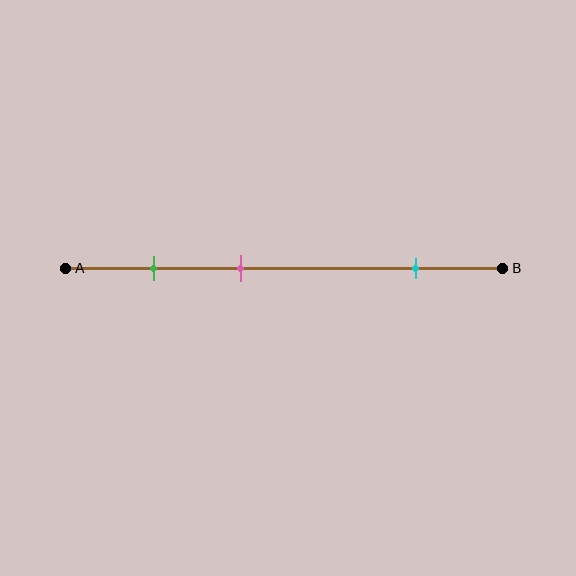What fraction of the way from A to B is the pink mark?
The pink mark is approximately 40% (0.4) of the way from A to B.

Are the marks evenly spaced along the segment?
No, the marks are not evenly spaced.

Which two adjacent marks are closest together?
The green and pink marks are the closest adjacent pair.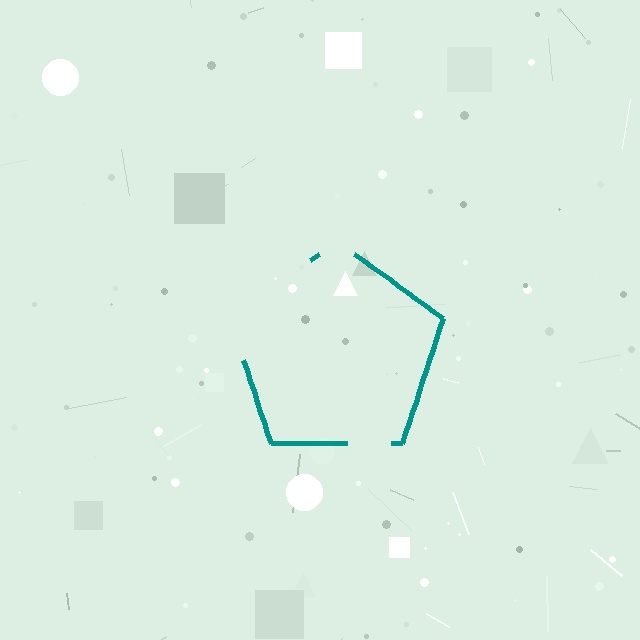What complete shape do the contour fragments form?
The contour fragments form a pentagon.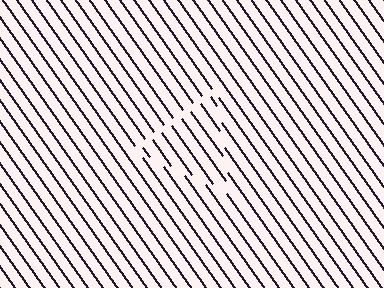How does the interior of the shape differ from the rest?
The interior of the shape contains the same grating, shifted by half a period — the contour is defined by the phase discontinuity where line-ends from the inner and outer gratings abut.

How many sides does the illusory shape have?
3 sides — the line-ends trace a triangle.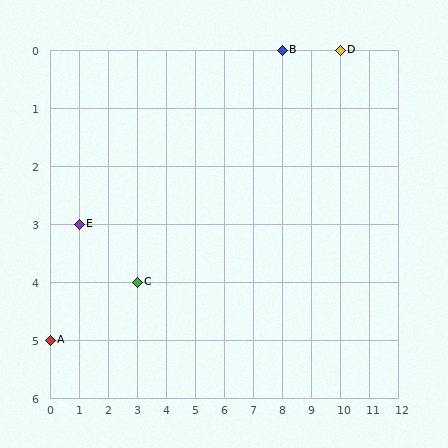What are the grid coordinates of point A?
Point A is at grid coordinates (0, 5).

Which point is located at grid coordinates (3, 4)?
Point C is at (3, 4).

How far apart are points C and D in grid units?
Points C and D are 7 columns and 4 rows apart (about 8.1 grid units diagonally).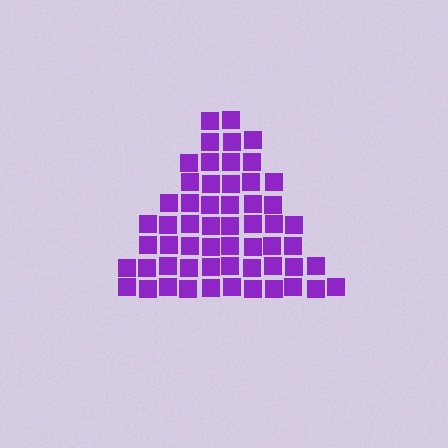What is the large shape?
The large shape is a triangle.